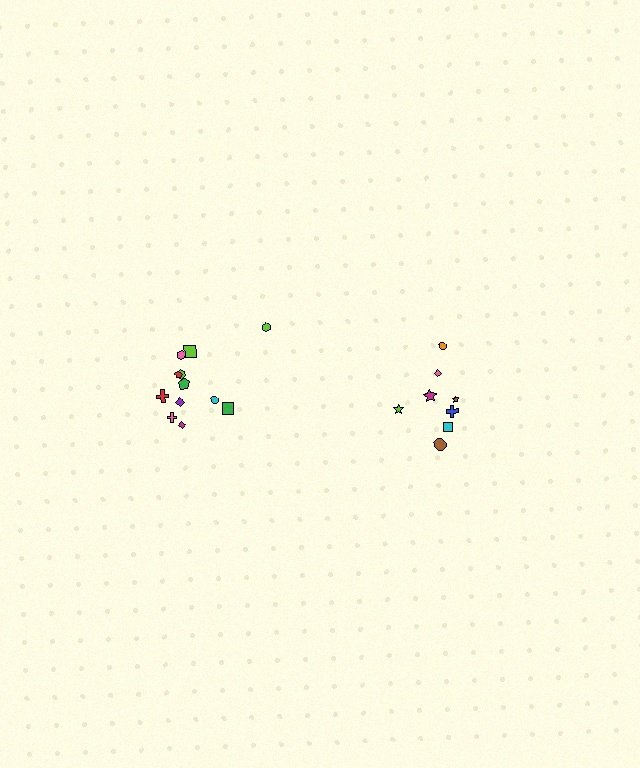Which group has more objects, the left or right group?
The left group.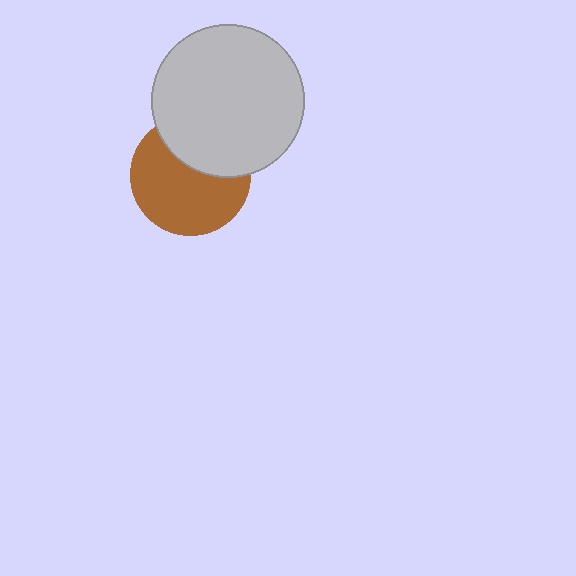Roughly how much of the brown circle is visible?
About half of it is visible (roughly 65%).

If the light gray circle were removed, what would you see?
You would see the complete brown circle.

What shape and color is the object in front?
The object in front is a light gray circle.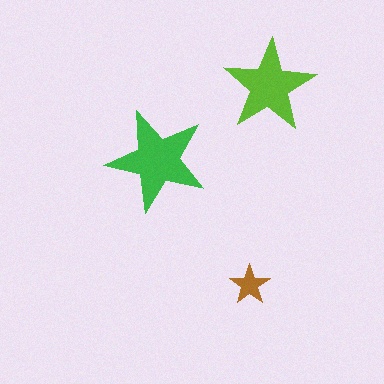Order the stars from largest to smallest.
the green one, the lime one, the brown one.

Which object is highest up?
The lime star is topmost.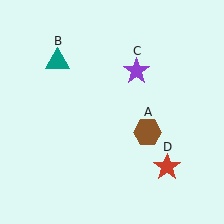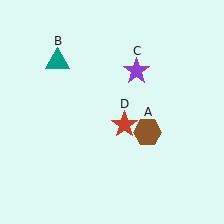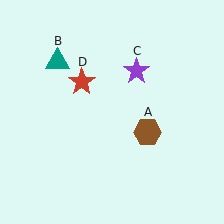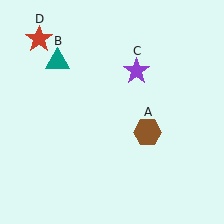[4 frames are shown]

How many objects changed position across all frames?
1 object changed position: red star (object D).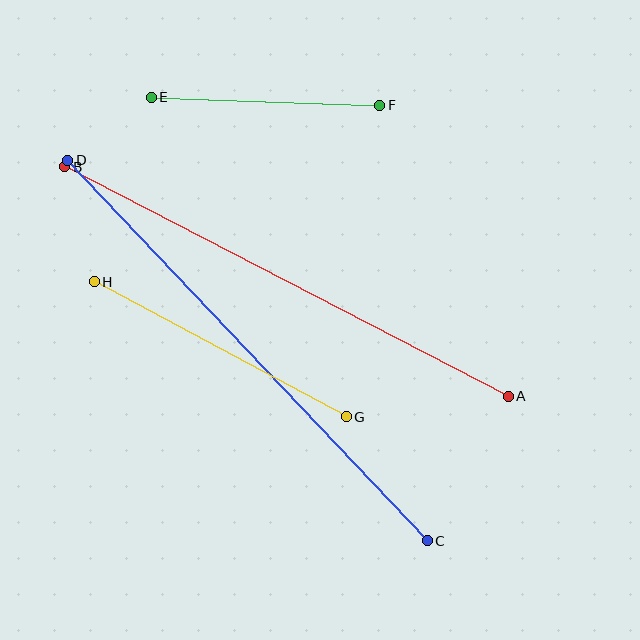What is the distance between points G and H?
The distance is approximately 286 pixels.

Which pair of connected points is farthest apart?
Points C and D are farthest apart.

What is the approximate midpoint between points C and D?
The midpoint is at approximately (247, 350) pixels.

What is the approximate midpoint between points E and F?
The midpoint is at approximately (266, 101) pixels.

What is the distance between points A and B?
The distance is approximately 499 pixels.